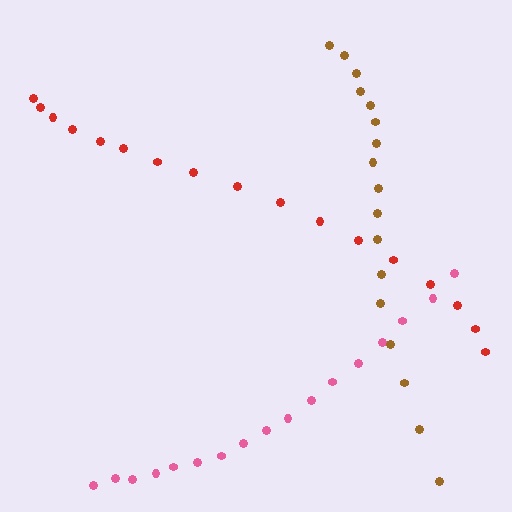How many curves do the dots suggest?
There are 3 distinct paths.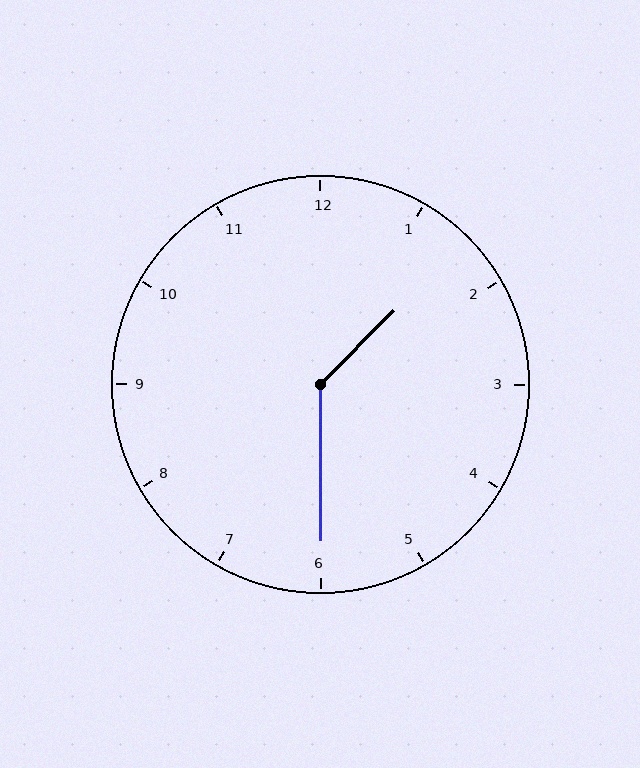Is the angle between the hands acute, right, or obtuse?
It is obtuse.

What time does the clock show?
1:30.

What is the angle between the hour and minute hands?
Approximately 135 degrees.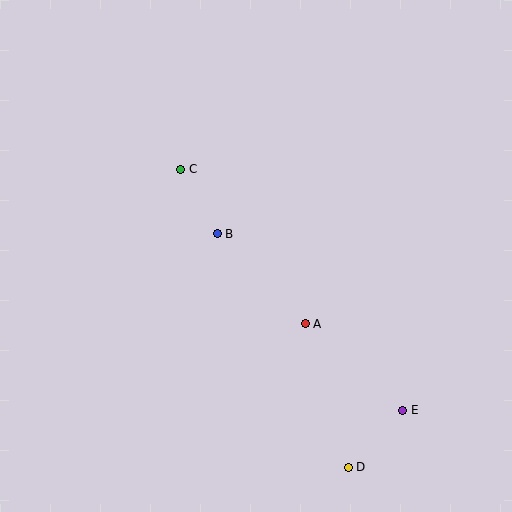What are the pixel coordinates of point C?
Point C is at (181, 169).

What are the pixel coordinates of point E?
Point E is at (403, 410).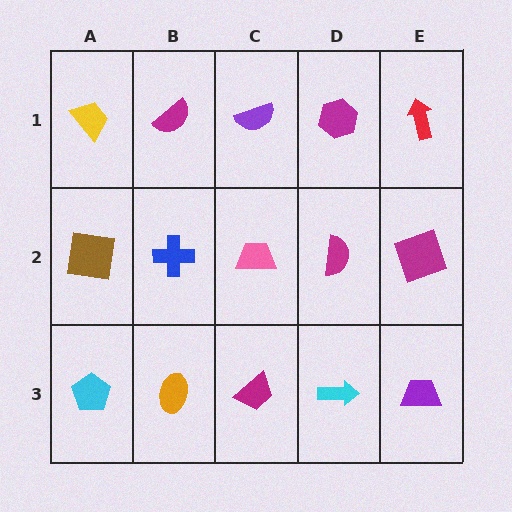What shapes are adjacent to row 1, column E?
A magenta square (row 2, column E), a magenta hexagon (row 1, column D).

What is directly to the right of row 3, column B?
A magenta trapezoid.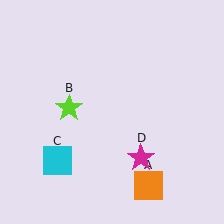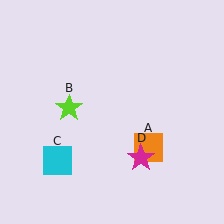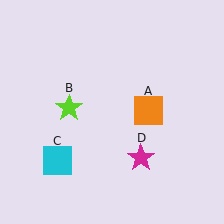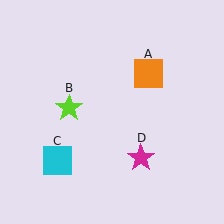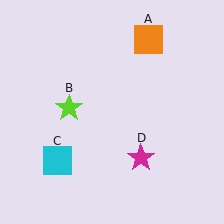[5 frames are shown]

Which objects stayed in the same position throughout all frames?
Lime star (object B) and cyan square (object C) and magenta star (object D) remained stationary.